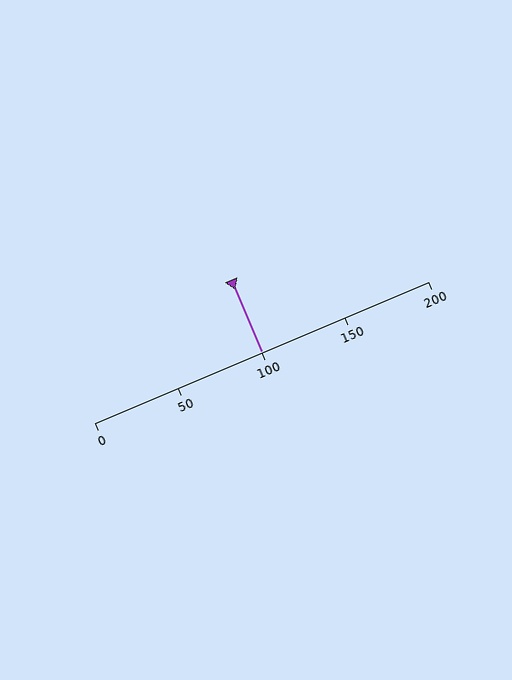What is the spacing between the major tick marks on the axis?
The major ticks are spaced 50 apart.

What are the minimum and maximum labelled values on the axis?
The axis runs from 0 to 200.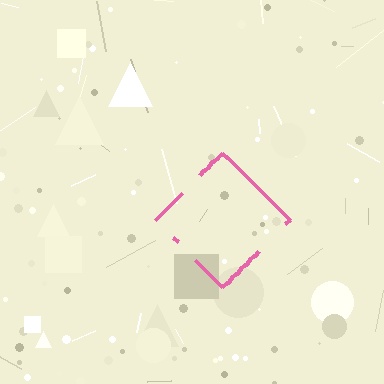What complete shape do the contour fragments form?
The contour fragments form a diamond.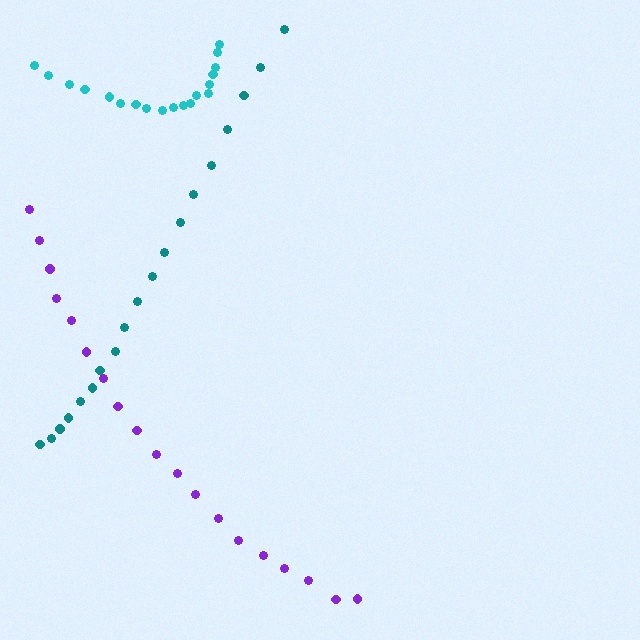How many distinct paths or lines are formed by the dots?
There are 3 distinct paths.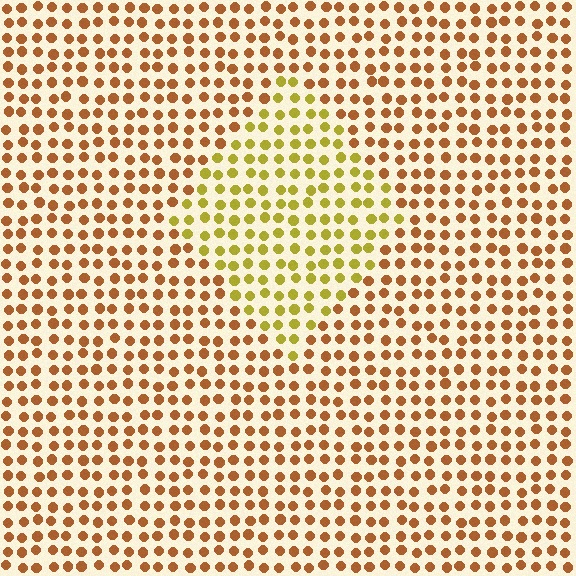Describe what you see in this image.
The image is filled with small brown elements in a uniform arrangement. A diamond-shaped region is visible where the elements are tinted to a slightly different hue, forming a subtle color boundary.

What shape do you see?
I see a diamond.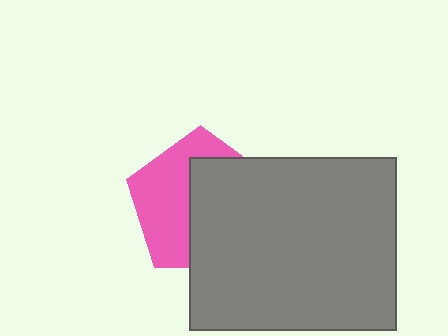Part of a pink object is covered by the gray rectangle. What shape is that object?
It is a pentagon.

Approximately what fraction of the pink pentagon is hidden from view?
Roughly 53% of the pink pentagon is hidden behind the gray rectangle.